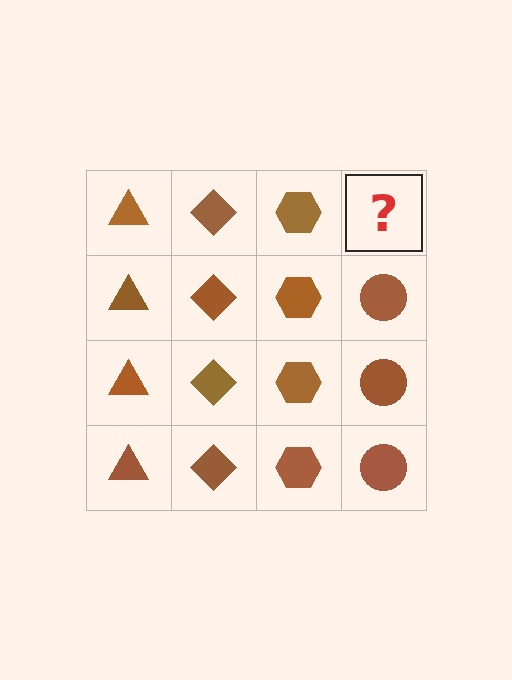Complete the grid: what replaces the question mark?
The question mark should be replaced with a brown circle.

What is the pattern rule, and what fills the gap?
The rule is that each column has a consistent shape. The gap should be filled with a brown circle.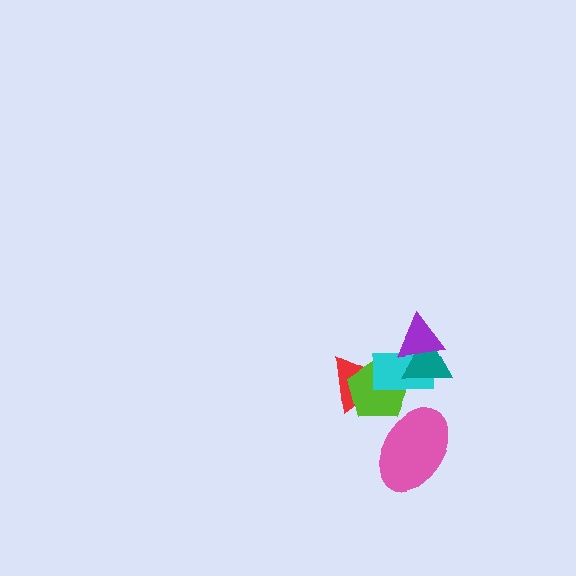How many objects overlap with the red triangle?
2 objects overlap with the red triangle.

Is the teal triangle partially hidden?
Yes, it is partially covered by another shape.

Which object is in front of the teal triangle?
The purple triangle is in front of the teal triangle.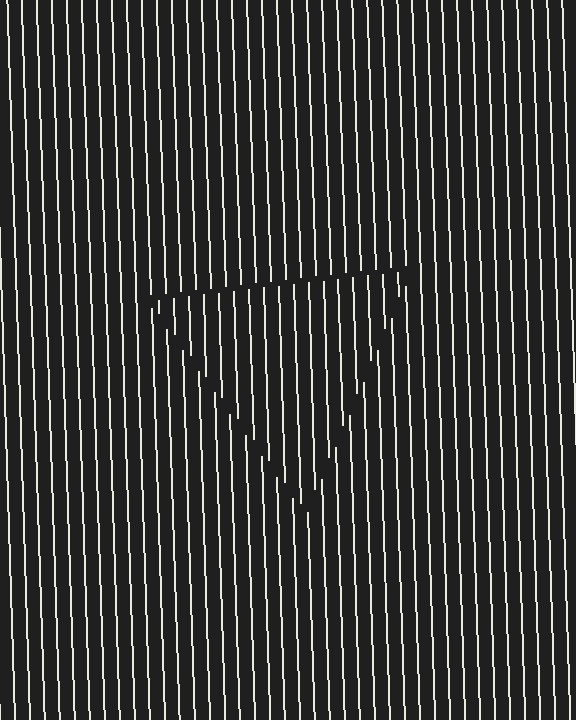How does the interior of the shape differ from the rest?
The interior of the shape contains the same grating, shifted by half a period — the contour is defined by the phase discontinuity where line-ends from the inner and outer gratings abut.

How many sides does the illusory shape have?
3 sides — the line-ends trace a triangle.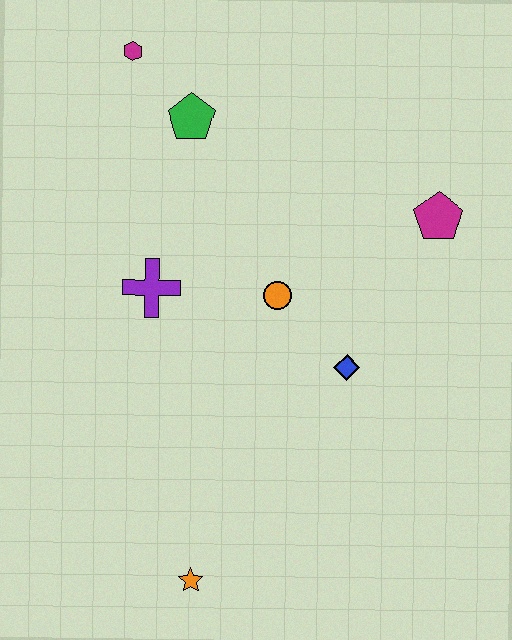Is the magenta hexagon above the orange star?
Yes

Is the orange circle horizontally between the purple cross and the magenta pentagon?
Yes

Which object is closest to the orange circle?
The blue diamond is closest to the orange circle.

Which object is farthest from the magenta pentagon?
The orange star is farthest from the magenta pentagon.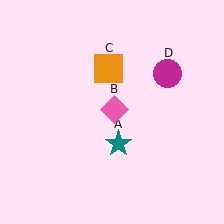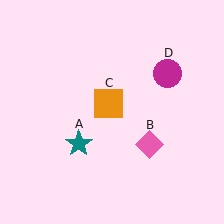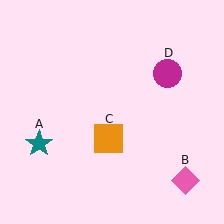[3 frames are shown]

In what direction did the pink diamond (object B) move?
The pink diamond (object B) moved down and to the right.